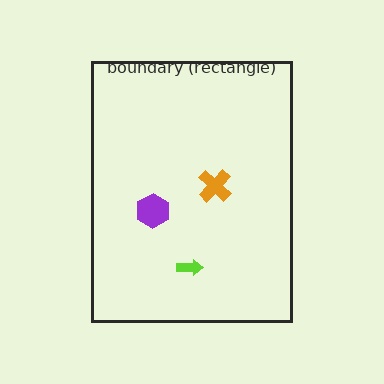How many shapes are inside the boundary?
3 inside, 0 outside.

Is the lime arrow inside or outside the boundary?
Inside.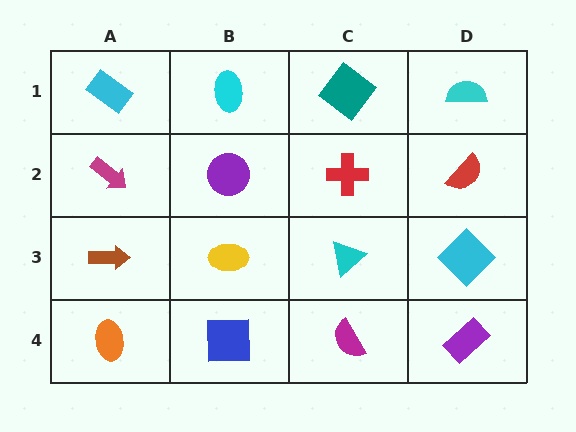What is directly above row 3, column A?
A magenta arrow.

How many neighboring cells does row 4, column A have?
2.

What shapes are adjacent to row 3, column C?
A red cross (row 2, column C), a magenta semicircle (row 4, column C), a yellow ellipse (row 3, column B), a cyan diamond (row 3, column D).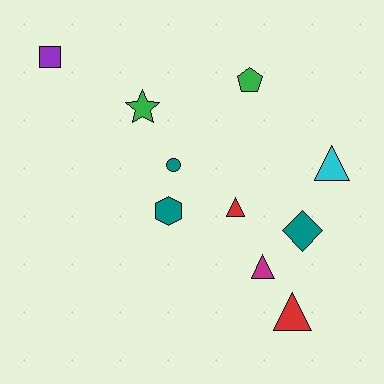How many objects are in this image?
There are 10 objects.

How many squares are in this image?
There is 1 square.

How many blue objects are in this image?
There are no blue objects.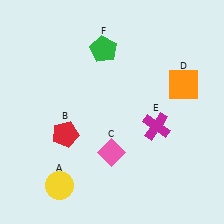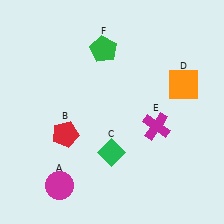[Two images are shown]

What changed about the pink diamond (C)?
In Image 1, C is pink. In Image 2, it changed to green.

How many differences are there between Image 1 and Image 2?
There are 2 differences between the two images.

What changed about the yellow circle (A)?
In Image 1, A is yellow. In Image 2, it changed to magenta.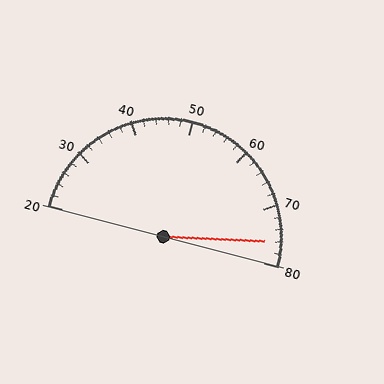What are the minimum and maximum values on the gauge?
The gauge ranges from 20 to 80.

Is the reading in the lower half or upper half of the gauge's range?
The reading is in the upper half of the range (20 to 80).